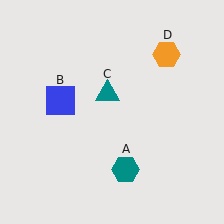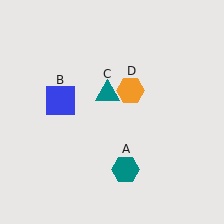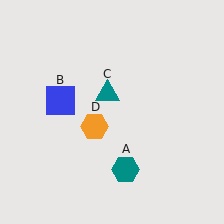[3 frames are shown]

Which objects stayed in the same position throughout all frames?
Teal hexagon (object A) and blue square (object B) and teal triangle (object C) remained stationary.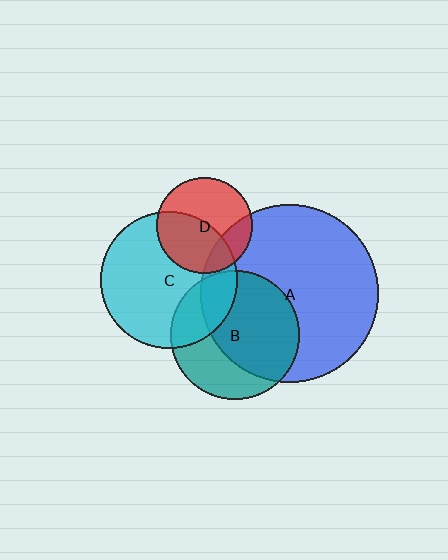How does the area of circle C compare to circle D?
Approximately 2.0 times.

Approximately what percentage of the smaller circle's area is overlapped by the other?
Approximately 15%.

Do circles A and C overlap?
Yes.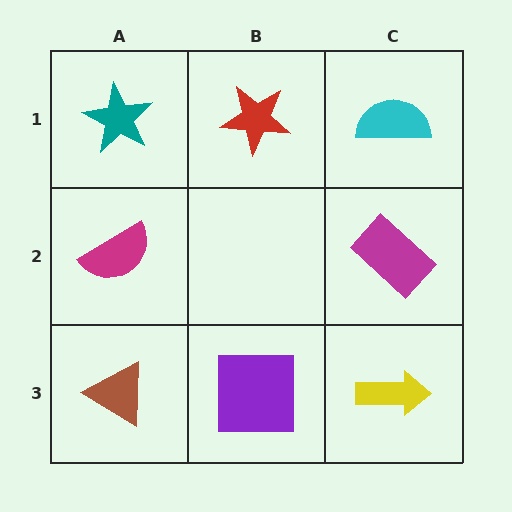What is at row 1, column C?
A cyan semicircle.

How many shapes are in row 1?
3 shapes.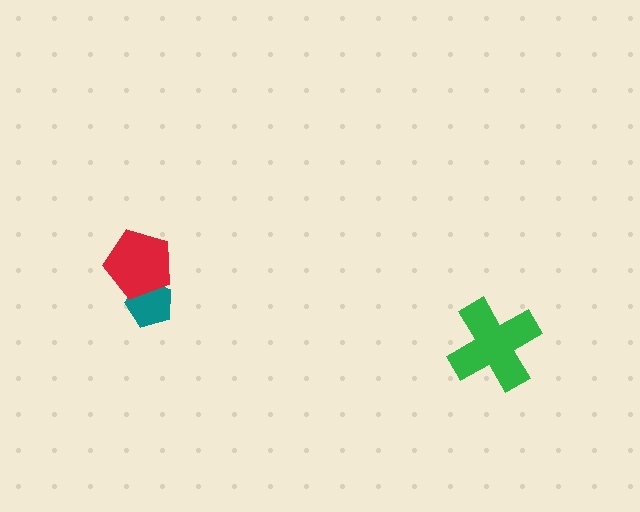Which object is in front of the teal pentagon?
The red pentagon is in front of the teal pentagon.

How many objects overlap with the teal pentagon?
1 object overlaps with the teal pentagon.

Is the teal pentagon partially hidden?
Yes, it is partially covered by another shape.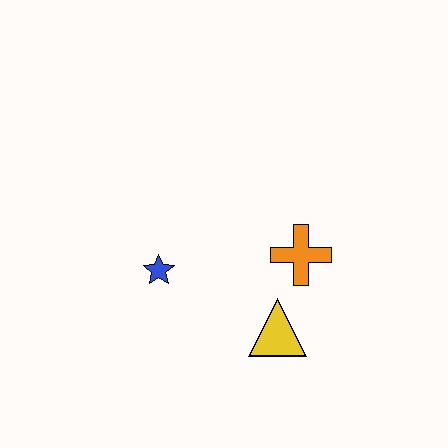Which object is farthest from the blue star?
The orange cross is farthest from the blue star.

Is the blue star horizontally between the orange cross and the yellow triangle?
No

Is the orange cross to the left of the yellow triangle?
No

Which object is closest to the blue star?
The yellow triangle is closest to the blue star.